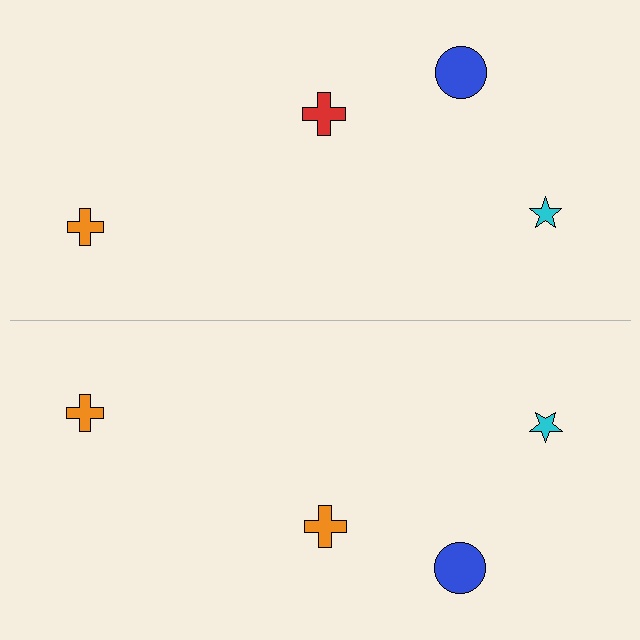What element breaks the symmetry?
The orange cross on the bottom side breaks the symmetry — its mirror counterpart is red.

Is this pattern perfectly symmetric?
No, the pattern is not perfectly symmetric. The orange cross on the bottom side breaks the symmetry — its mirror counterpart is red.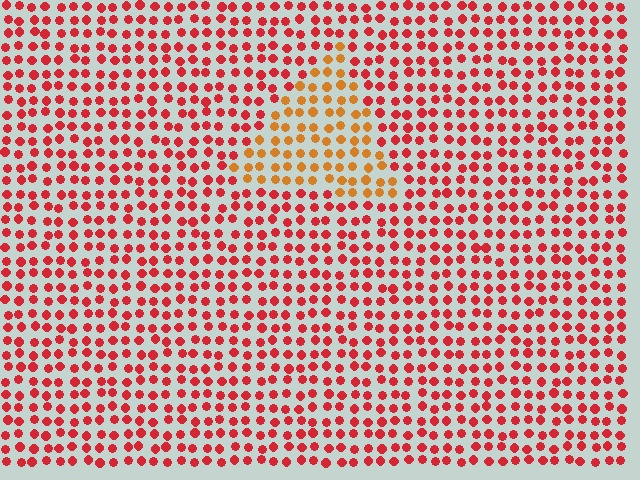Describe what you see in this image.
The image is filled with small red elements in a uniform arrangement. A triangle-shaped region is visible where the elements are tinted to a slightly different hue, forming a subtle color boundary.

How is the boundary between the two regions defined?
The boundary is defined purely by a slight shift in hue (about 36 degrees). Spacing, size, and orientation are identical on both sides.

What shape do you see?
I see a triangle.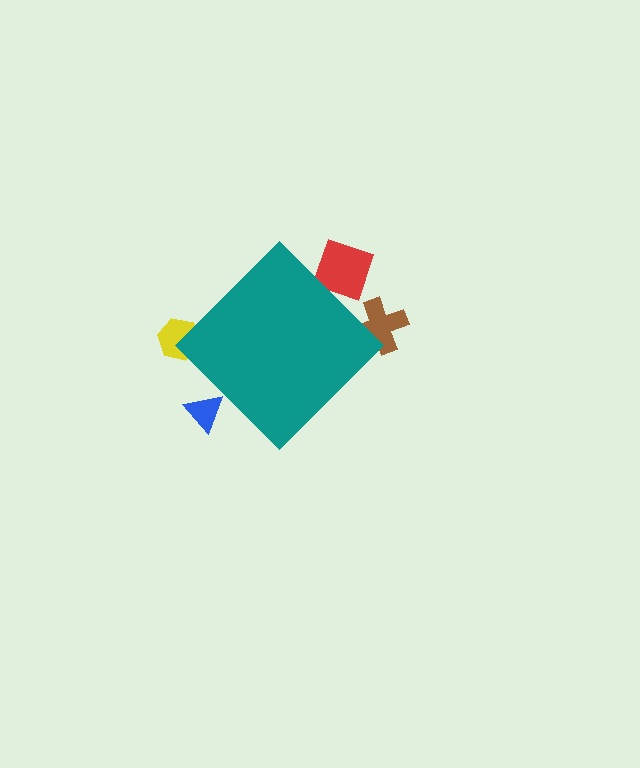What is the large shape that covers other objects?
A teal diamond.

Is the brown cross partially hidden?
Yes, the brown cross is partially hidden behind the teal diamond.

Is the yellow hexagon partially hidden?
Yes, the yellow hexagon is partially hidden behind the teal diamond.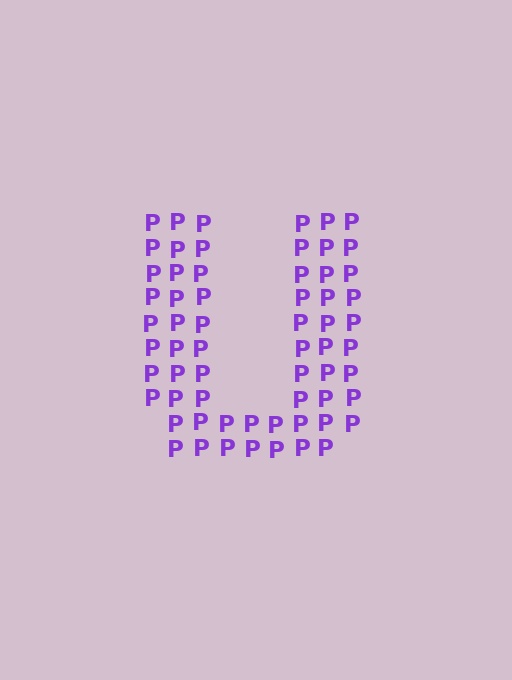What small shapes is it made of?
It is made of small letter P's.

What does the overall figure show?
The overall figure shows the letter U.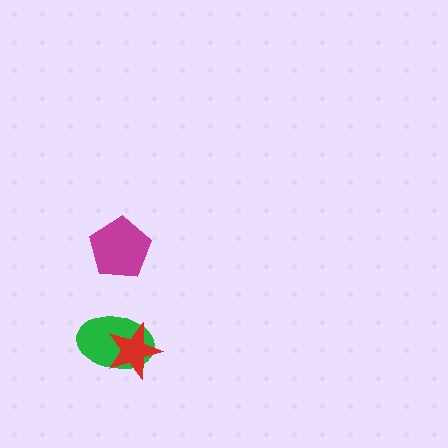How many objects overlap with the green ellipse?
1 object overlaps with the green ellipse.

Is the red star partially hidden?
No, no other shape covers it.